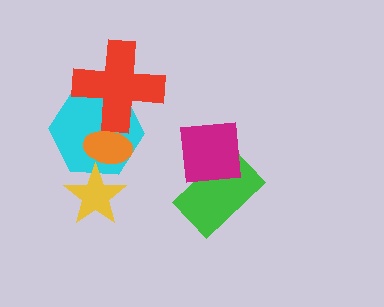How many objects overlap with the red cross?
2 objects overlap with the red cross.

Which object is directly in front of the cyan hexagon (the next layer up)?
The orange ellipse is directly in front of the cyan hexagon.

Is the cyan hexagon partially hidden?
Yes, it is partially covered by another shape.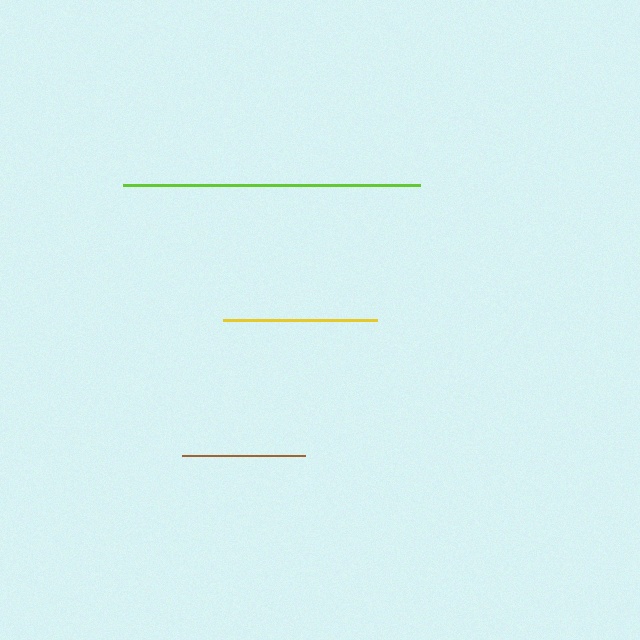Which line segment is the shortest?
The brown line is the shortest at approximately 124 pixels.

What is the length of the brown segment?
The brown segment is approximately 124 pixels long.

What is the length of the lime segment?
The lime segment is approximately 297 pixels long.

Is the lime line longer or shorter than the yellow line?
The lime line is longer than the yellow line.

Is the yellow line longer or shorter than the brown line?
The yellow line is longer than the brown line.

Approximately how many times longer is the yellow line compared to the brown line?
The yellow line is approximately 1.2 times the length of the brown line.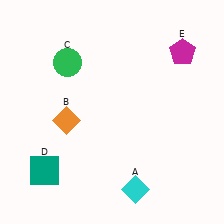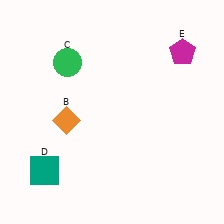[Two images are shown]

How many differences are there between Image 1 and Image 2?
There is 1 difference between the two images.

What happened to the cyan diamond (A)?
The cyan diamond (A) was removed in Image 2. It was in the bottom-right area of Image 1.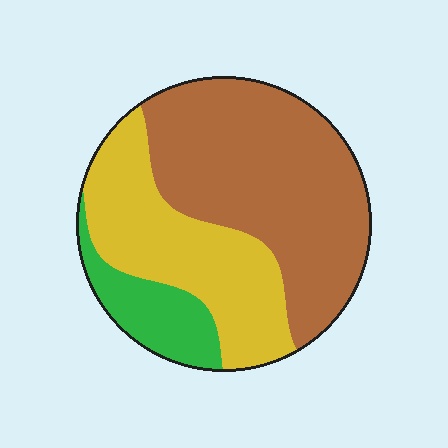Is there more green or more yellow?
Yellow.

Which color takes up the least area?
Green, at roughly 15%.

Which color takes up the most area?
Brown, at roughly 55%.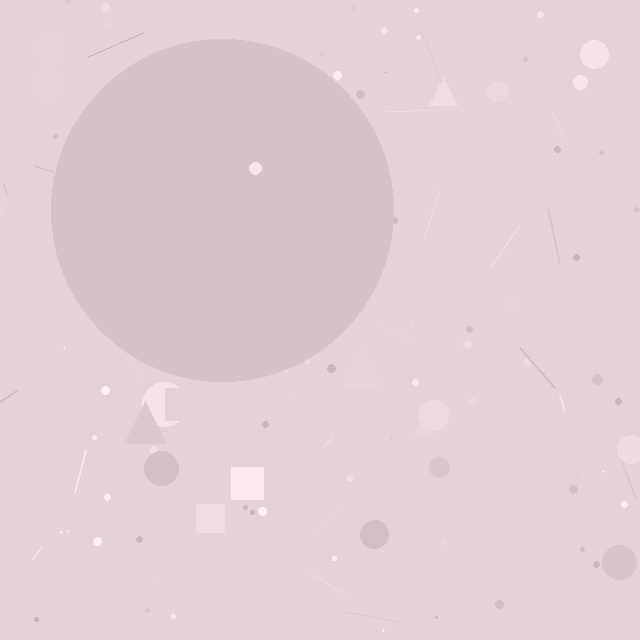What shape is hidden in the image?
A circle is hidden in the image.